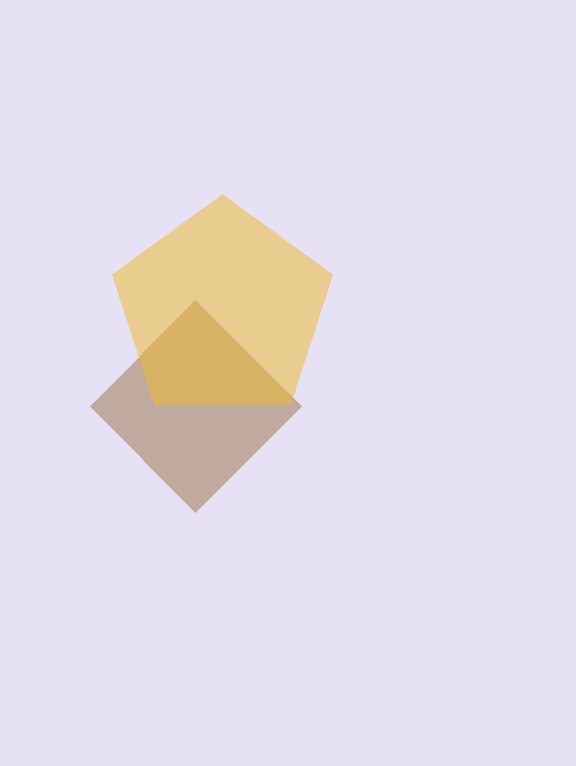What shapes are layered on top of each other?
The layered shapes are: a brown diamond, a yellow pentagon.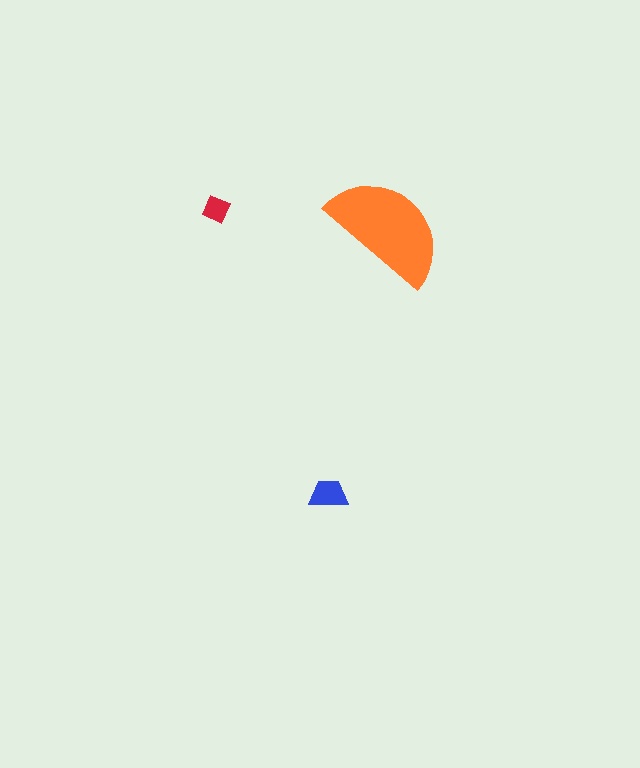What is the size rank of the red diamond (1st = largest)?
3rd.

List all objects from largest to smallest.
The orange semicircle, the blue trapezoid, the red diamond.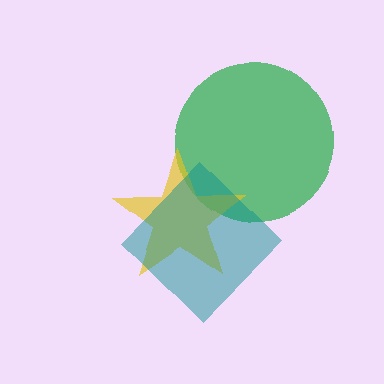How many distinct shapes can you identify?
There are 3 distinct shapes: a green circle, a yellow star, a teal diamond.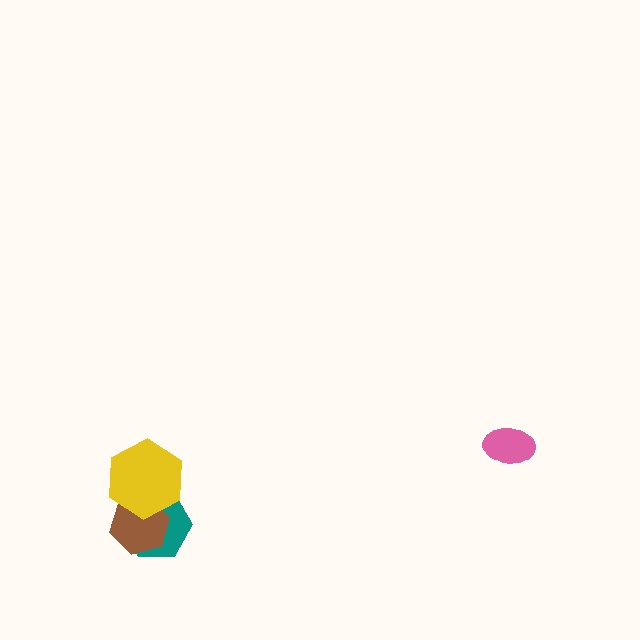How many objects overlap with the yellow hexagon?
2 objects overlap with the yellow hexagon.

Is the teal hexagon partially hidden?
Yes, it is partially covered by another shape.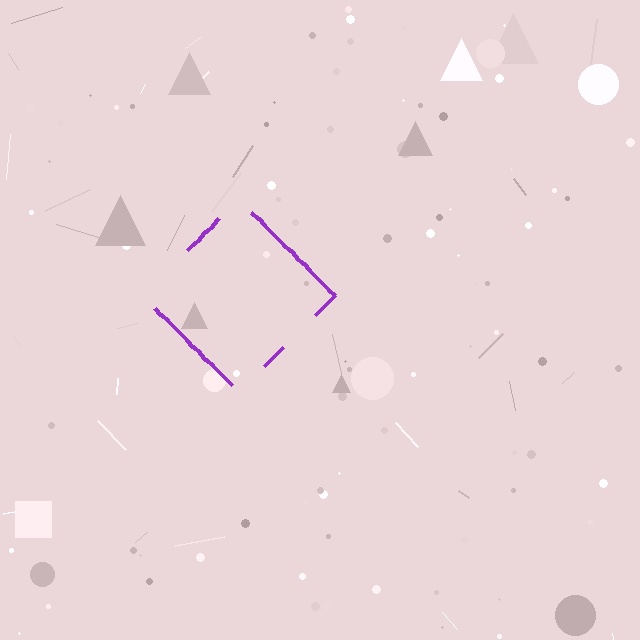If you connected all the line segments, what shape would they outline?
They would outline a diamond.